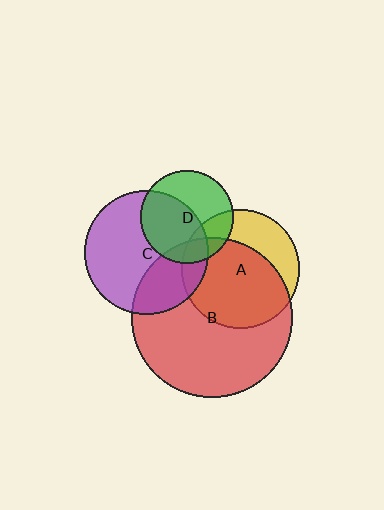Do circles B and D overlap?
Yes.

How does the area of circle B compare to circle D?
Approximately 2.9 times.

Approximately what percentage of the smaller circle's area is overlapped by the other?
Approximately 15%.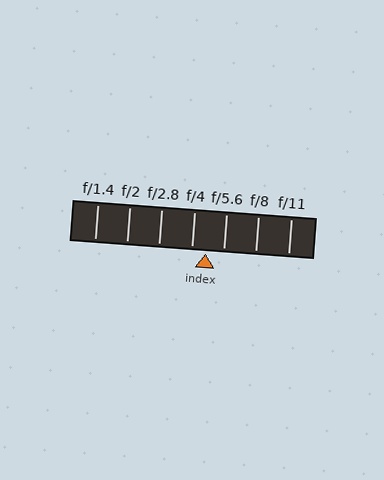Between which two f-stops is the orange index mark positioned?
The index mark is between f/4 and f/5.6.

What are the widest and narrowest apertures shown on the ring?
The widest aperture shown is f/1.4 and the narrowest is f/11.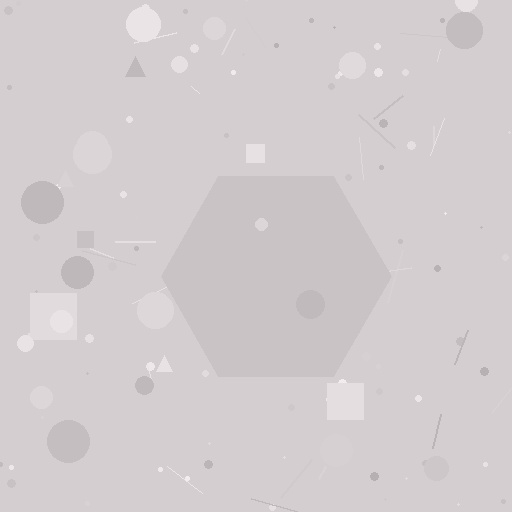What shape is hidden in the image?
A hexagon is hidden in the image.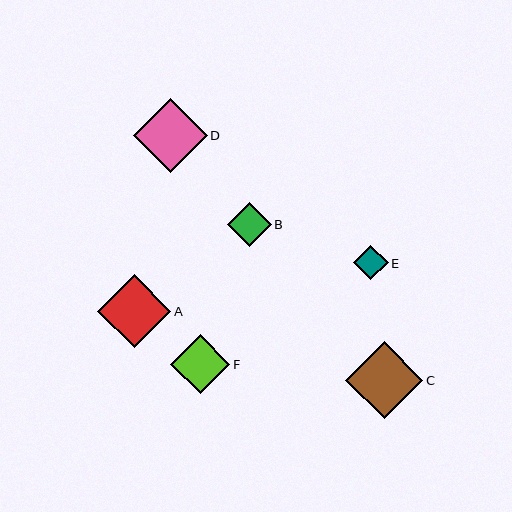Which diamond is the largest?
Diamond C is the largest with a size of approximately 77 pixels.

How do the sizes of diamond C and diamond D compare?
Diamond C and diamond D are approximately the same size.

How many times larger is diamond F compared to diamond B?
Diamond F is approximately 1.3 times the size of diamond B.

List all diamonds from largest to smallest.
From largest to smallest: C, D, A, F, B, E.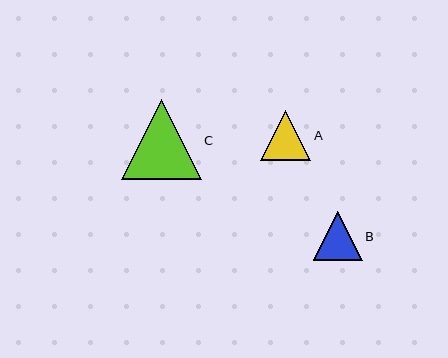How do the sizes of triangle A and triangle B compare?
Triangle A and triangle B are approximately the same size.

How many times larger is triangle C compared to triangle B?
Triangle C is approximately 1.6 times the size of triangle B.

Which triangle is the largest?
Triangle C is the largest with a size of approximately 80 pixels.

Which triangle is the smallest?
Triangle B is the smallest with a size of approximately 49 pixels.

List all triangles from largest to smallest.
From largest to smallest: C, A, B.